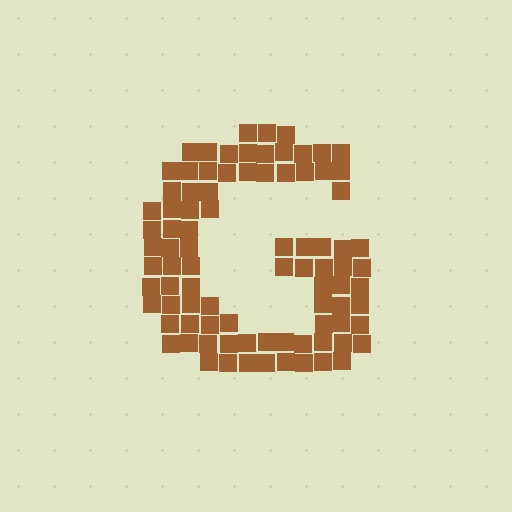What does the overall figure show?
The overall figure shows the letter G.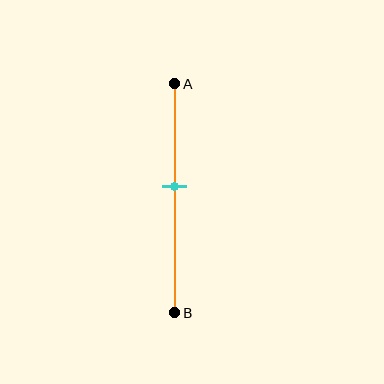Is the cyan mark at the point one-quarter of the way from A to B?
No, the mark is at about 45% from A, not at the 25% one-quarter point.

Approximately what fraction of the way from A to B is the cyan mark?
The cyan mark is approximately 45% of the way from A to B.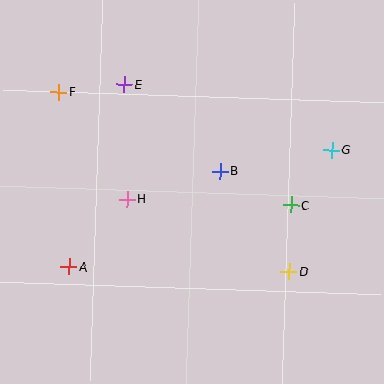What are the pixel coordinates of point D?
Point D is at (289, 271).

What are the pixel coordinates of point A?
Point A is at (69, 267).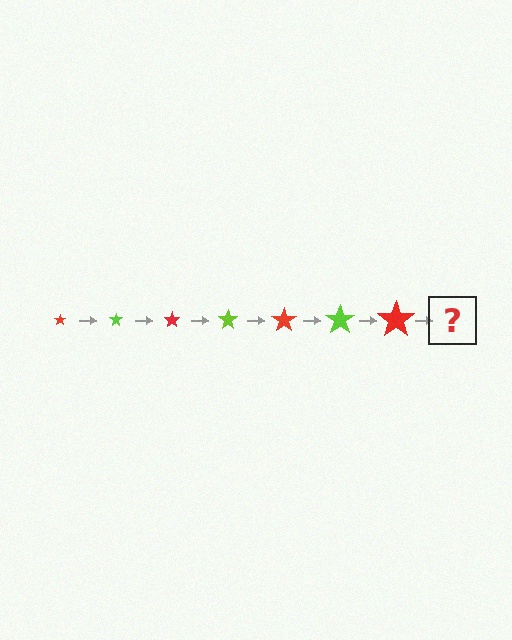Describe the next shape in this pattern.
It should be a lime star, larger than the previous one.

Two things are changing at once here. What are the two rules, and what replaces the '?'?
The two rules are that the star grows larger each step and the color cycles through red and lime. The '?' should be a lime star, larger than the previous one.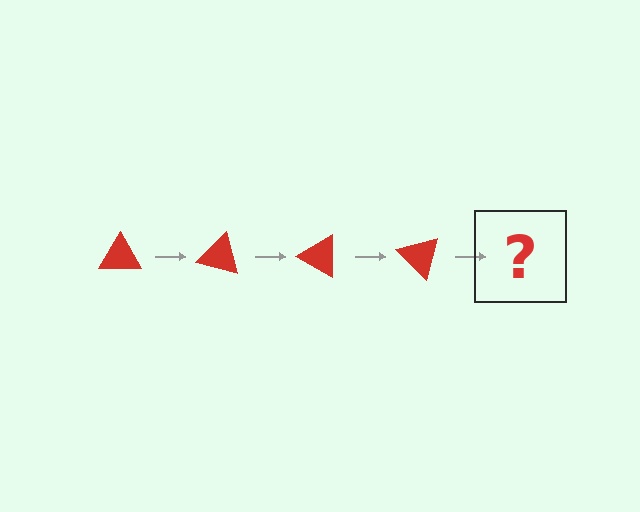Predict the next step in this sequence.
The next step is a red triangle rotated 60 degrees.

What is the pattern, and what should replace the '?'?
The pattern is that the triangle rotates 15 degrees each step. The '?' should be a red triangle rotated 60 degrees.